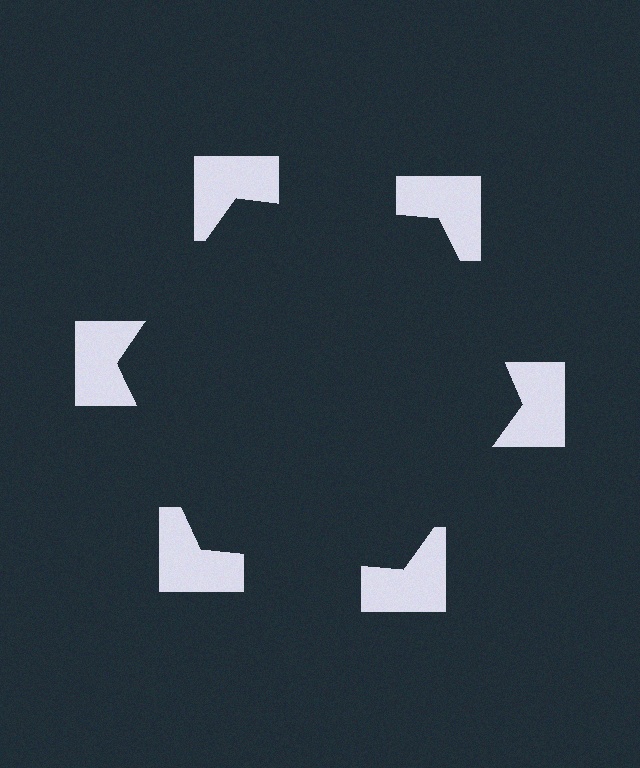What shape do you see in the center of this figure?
An illusory hexagon — its edges are inferred from the aligned wedge cuts in the notched squares, not physically drawn.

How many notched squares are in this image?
There are 6 — one at each vertex of the illusory hexagon.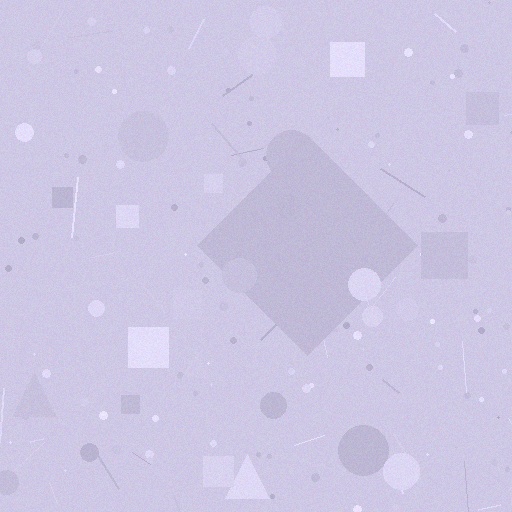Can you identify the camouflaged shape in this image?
The camouflaged shape is a diamond.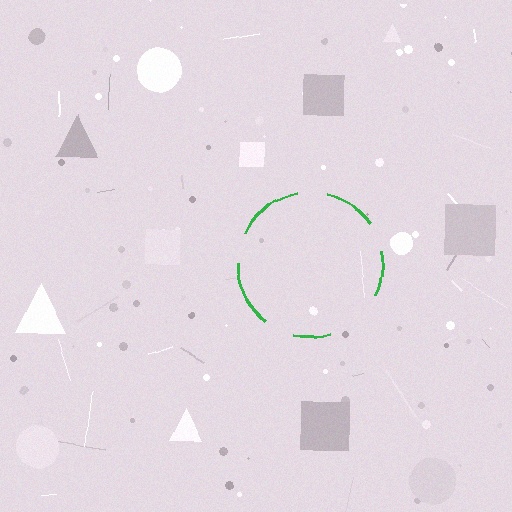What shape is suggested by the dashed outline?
The dashed outline suggests a circle.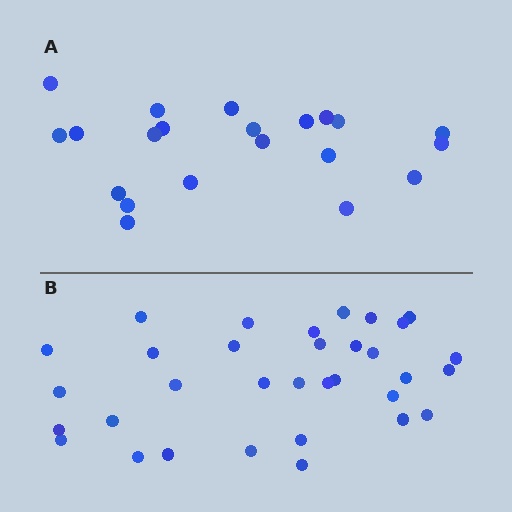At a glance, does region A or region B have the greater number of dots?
Region B (the bottom region) has more dots.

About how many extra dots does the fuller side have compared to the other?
Region B has roughly 12 or so more dots than region A.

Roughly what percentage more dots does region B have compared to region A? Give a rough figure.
About 55% more.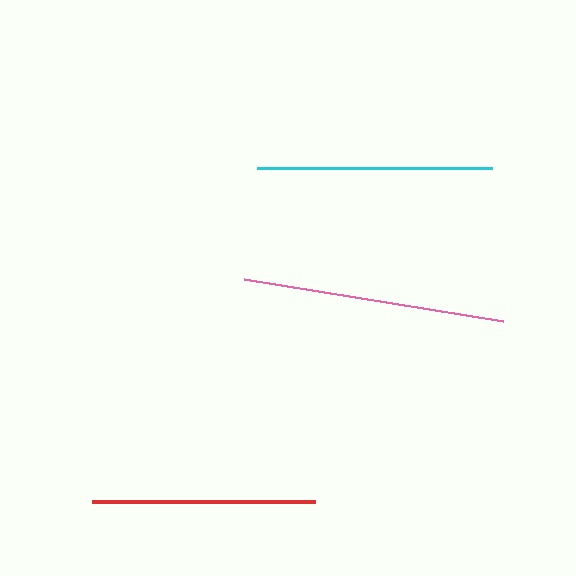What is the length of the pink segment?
The pink segment is approximately 262 pixels long.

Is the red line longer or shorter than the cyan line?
The cyan line is longer than the red line.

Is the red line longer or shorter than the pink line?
The pink line is longer than the red line.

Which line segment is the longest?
The pink line is the longest at approximately 262 pixels.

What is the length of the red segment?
The red segment is approximately 222 pixels long.